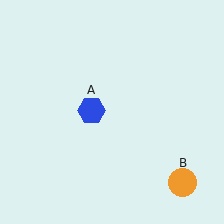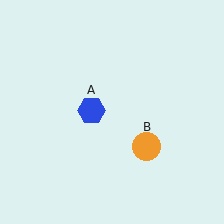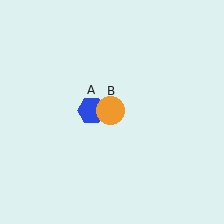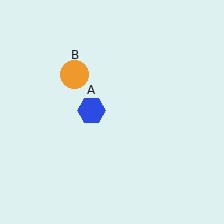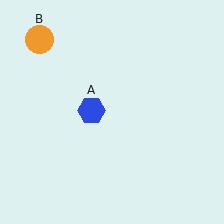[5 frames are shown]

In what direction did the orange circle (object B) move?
The orange circle (object B) moved up and to the left.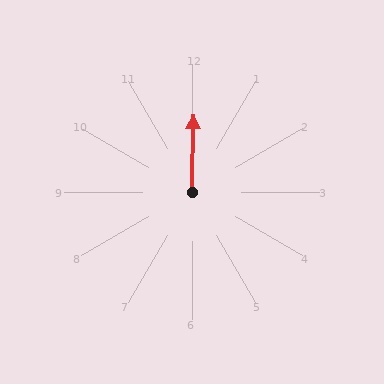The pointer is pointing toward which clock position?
Roughly 12 o'clock.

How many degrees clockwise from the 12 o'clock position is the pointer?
Approximately 1 degrees.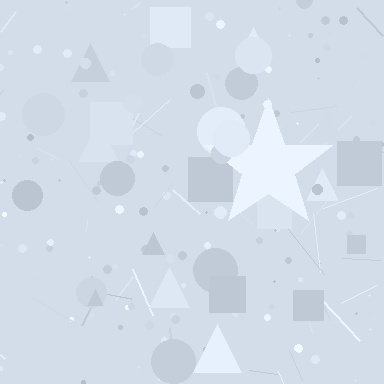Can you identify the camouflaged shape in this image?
The camouflaged shape is a star.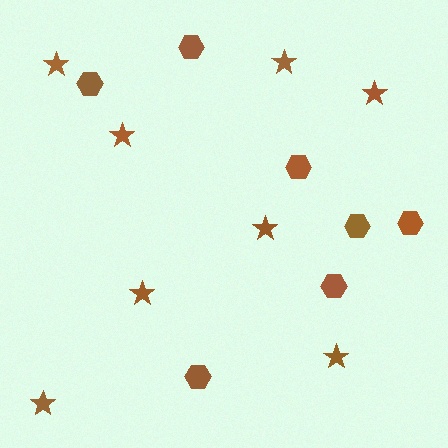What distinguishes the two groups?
There are 2 groups: one group of stars (8) and one group of hexagons (7).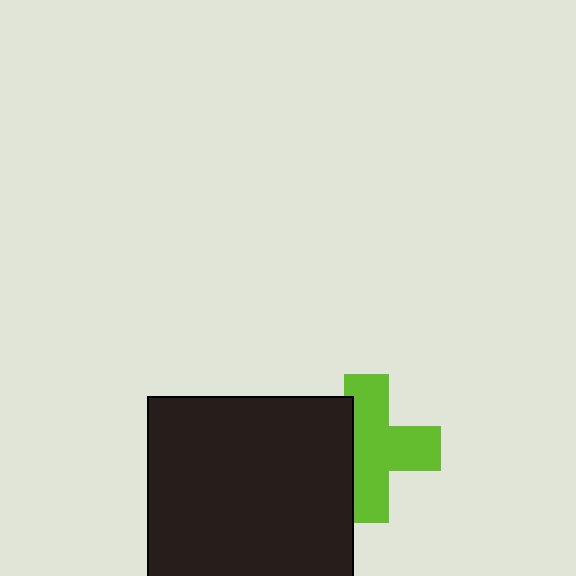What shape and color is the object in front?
The object in front is a black square.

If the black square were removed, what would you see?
You would see the complete lime cross.